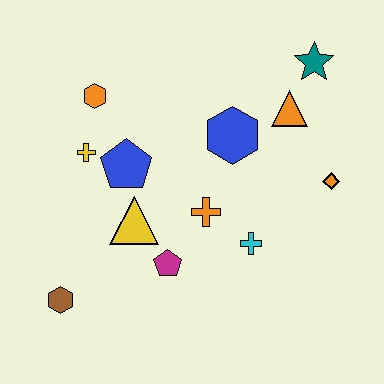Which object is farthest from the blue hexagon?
The brown hexagon is farthest from the blue hexagon.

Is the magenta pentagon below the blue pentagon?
Yes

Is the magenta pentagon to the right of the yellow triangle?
Yes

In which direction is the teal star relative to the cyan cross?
The teal star is above the cyan cross.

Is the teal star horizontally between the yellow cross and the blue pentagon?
No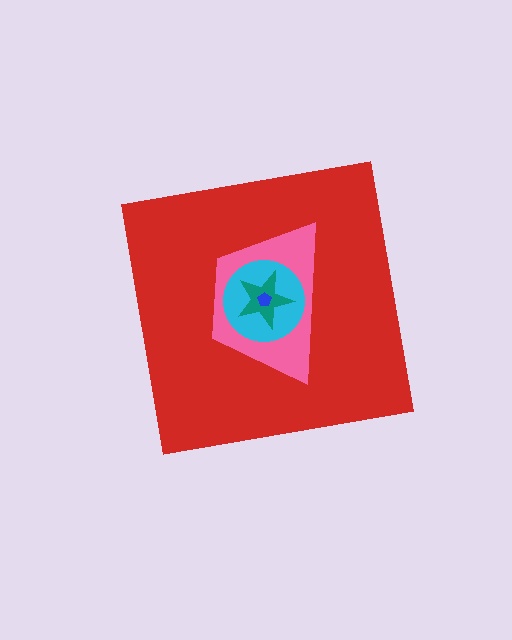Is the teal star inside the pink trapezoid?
Yes.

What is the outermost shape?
The red square.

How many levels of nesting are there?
5.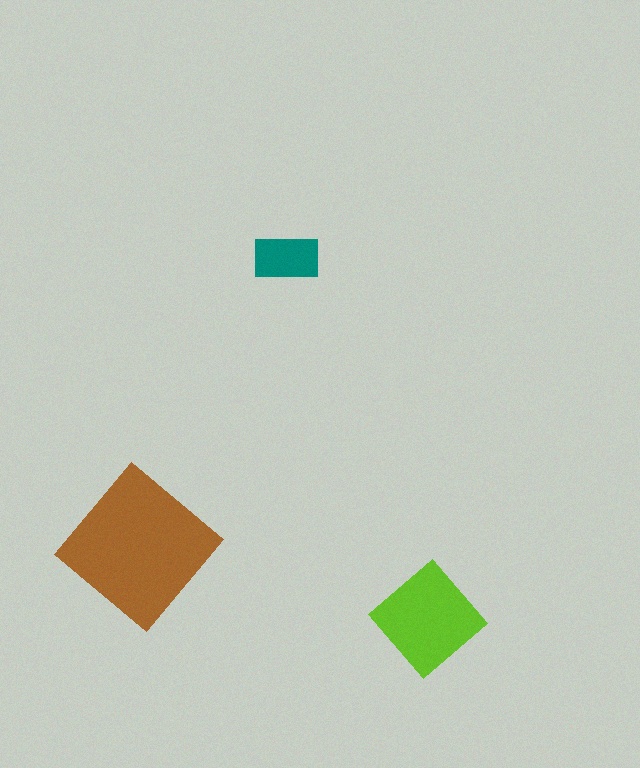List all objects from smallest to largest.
The teal rectangle, the lime diamond, the brown diamond.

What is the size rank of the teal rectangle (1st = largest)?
3rd.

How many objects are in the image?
There are 3 objects in the image.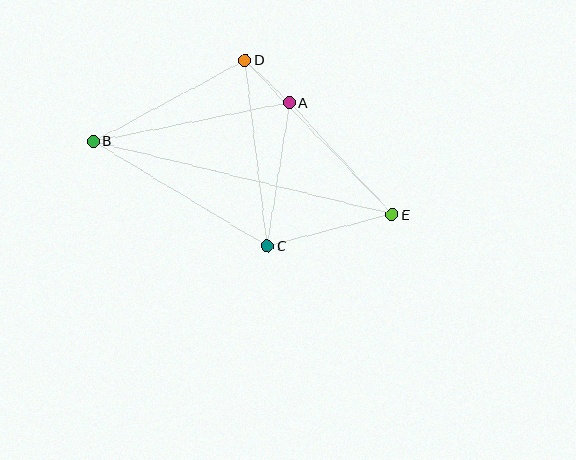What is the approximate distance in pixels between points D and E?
The distance between D and E is approximately 213 pixels.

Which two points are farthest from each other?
Points B and E are farthest from each other.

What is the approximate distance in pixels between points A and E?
The distance between A and E is approximately 152 pixels.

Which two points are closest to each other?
Points A and D are closest to each other.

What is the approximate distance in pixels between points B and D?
The distance between B and D is approximately 172 pixels.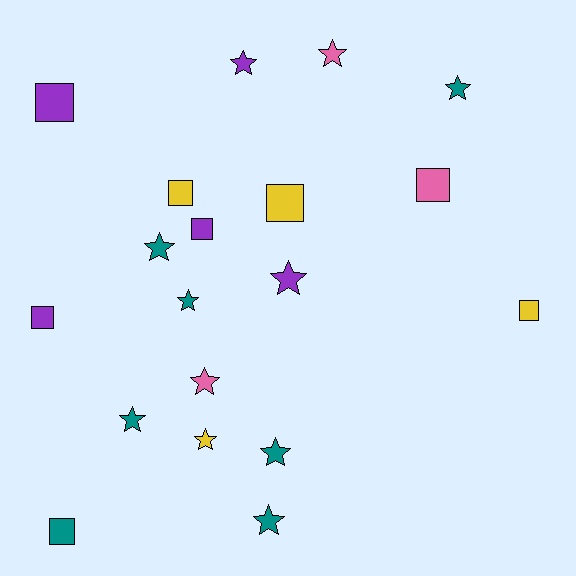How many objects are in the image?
There are 19 objects.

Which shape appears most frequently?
Star, with 11 objects.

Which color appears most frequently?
Teal, with 7 objects.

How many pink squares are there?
There is 1 pink square.